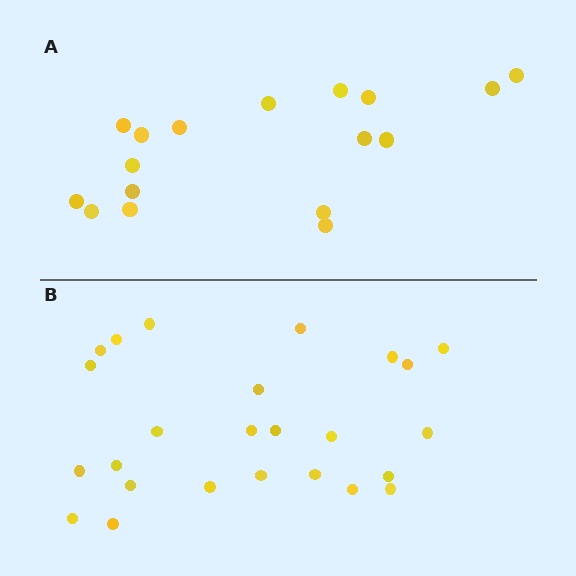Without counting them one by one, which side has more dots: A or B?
Region B (the bottom region) has more dots.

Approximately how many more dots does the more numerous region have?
Region B has roughly 8 or so more dots than region A.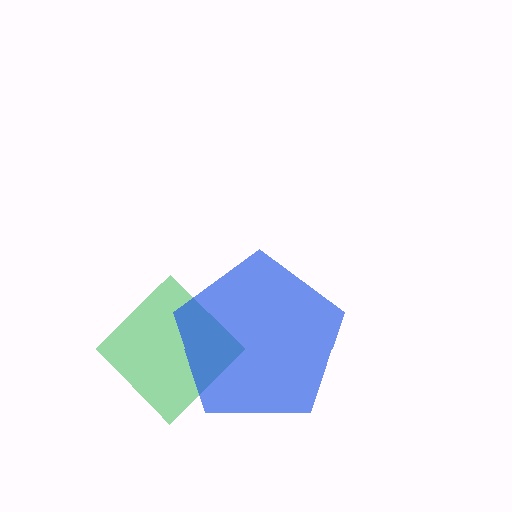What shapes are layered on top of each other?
The layered shapes are: a green diamond, a blue pentagon.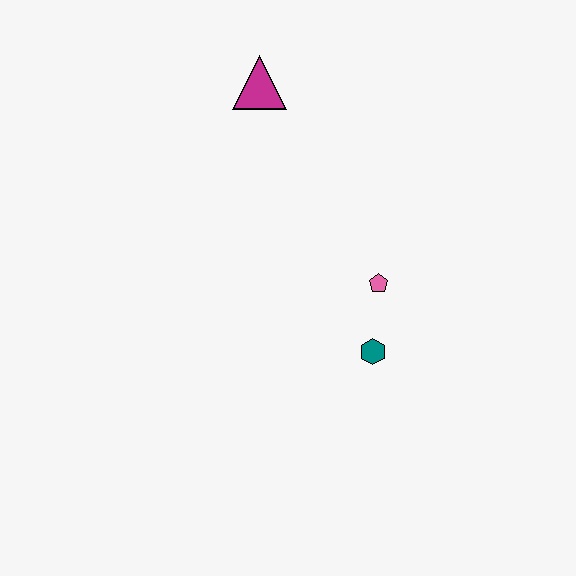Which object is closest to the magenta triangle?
The pink pentagon is closest to the magenta triangle.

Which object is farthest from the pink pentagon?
The magenta triangle is farthest from the pink pentagon.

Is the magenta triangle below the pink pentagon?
No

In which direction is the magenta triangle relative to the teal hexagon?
The magenta triangle is above the teal hexagon.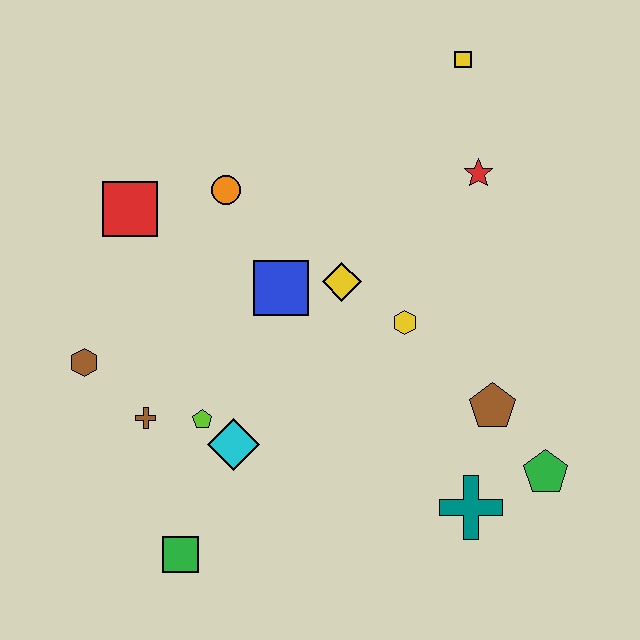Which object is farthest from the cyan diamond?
The yellow square is farthest from the cyan diamond.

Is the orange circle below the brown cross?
No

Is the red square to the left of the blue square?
Yes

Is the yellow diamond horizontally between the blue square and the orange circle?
No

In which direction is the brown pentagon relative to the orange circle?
The brown pentagon is to the right of the orange circle.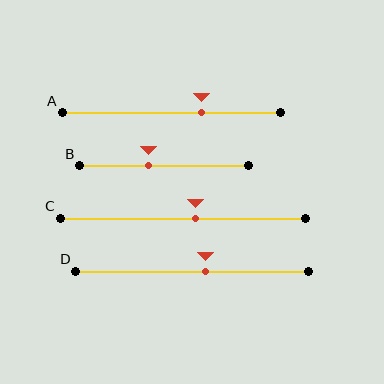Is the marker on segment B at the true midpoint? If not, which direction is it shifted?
No, the marker on segment B is shifted to the left by about 9% of the segment length.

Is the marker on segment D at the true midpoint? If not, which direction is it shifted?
No, the marker on segment D is shifted to the right by about 6% of the segment length.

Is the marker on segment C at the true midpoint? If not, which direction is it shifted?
No, the marker on segment C is shifted to the right by about 5% of the segment length.